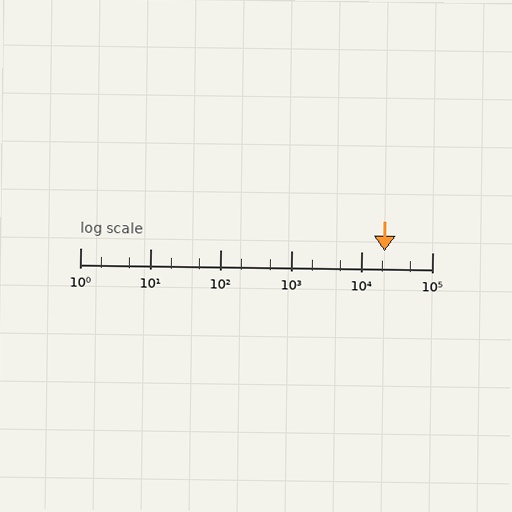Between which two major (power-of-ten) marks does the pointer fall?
The pointer is between 10000 and 100000.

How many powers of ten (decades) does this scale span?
The scale spans 5 decades, from 1 to 100000.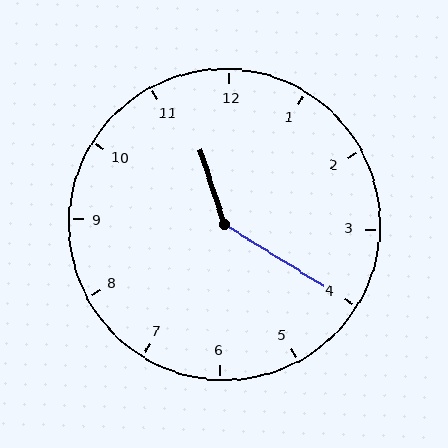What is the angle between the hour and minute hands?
Approximately 140 degrees.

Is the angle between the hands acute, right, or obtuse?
It is obtuse.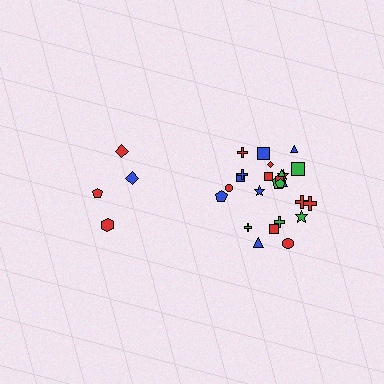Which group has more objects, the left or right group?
The right group.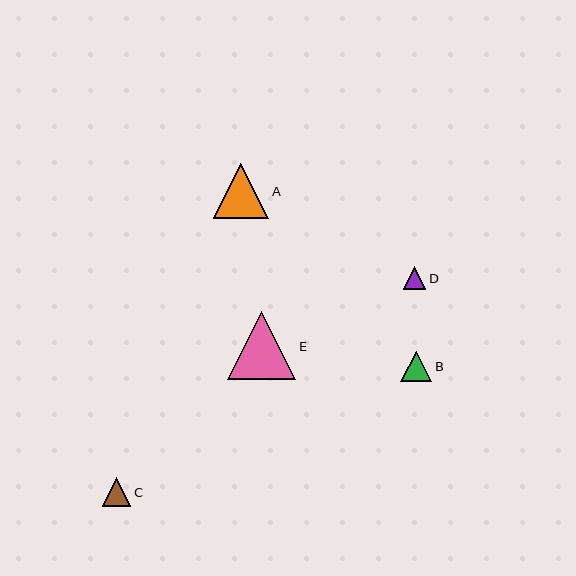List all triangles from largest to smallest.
From largest to smallest: E, A, B, C, D.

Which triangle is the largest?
Triangle E is the largest with a size of approximately 68 pixels.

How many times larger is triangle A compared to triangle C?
Triangle A is approximately 1.9 times the size of triangle C.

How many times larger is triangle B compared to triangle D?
Triangle B is approximately 1.4 times the size of triangle D.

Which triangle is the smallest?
Triangle D is the smallest with a size of approximately 22 pixels.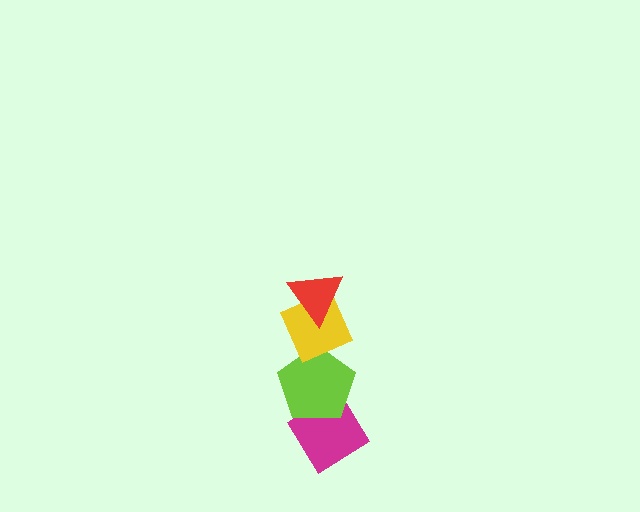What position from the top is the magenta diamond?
The magenta diamond is 4th from the top.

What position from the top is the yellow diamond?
The yellow diamond is 2nd from the top.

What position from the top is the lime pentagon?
The lime pentagon is 3rd from the top.